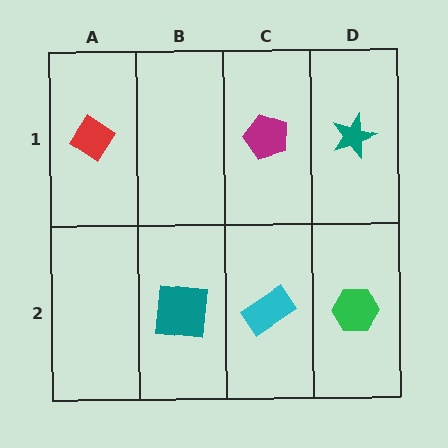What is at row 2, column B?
A teal square.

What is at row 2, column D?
A green hexagon.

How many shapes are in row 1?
3 shapes.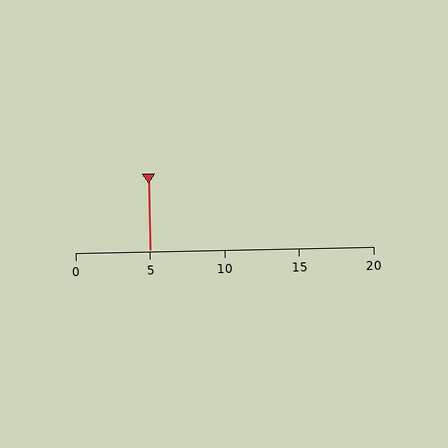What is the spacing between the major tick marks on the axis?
The major ticks are spaced 5 apart.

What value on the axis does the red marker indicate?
The marker indicates approximately 5.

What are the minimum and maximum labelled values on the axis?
The axis runs from 0 to 20.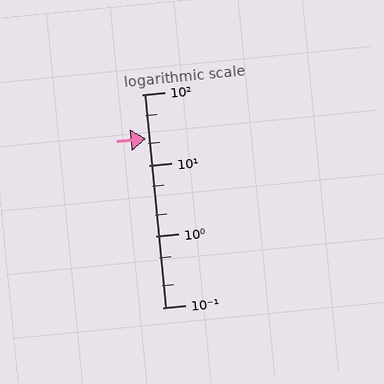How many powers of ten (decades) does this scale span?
The scale spans 3 decades, from 0.1 to 100.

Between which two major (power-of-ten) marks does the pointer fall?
The pointer is between 10 and 100.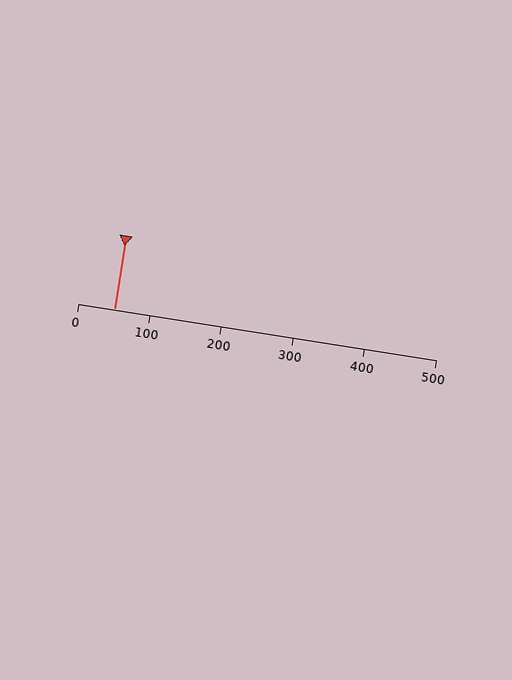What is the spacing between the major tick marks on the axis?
The major ticks are spaced 100 apart.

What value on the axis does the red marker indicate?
The marker indicates approximately 50.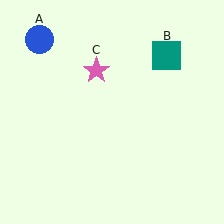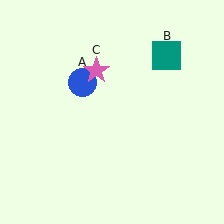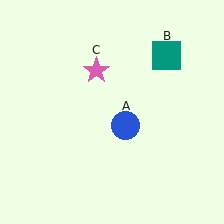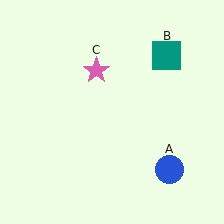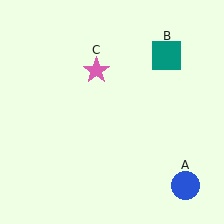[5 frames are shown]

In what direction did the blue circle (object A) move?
The blue circle (object A) moved down and to the right.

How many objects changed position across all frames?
1 object changed position: blue circle (object A).